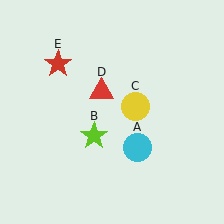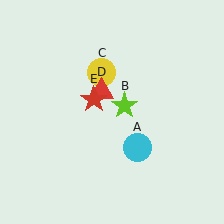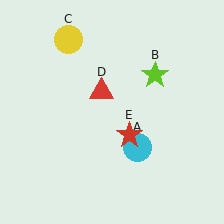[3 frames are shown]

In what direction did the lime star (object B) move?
The lime star (object B) moved up and to the right.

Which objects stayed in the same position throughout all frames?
Cyan circle (object A) and red triangle (object D) remained stationary.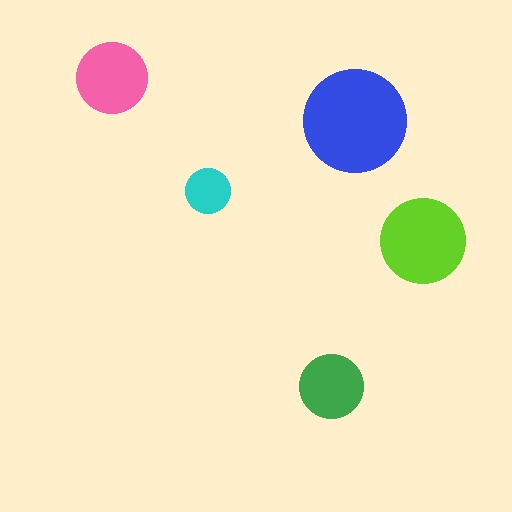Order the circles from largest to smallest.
the blue one, the lime one, the pink one, the green one, the cyan one.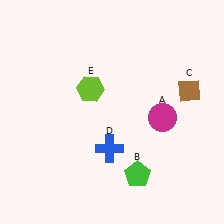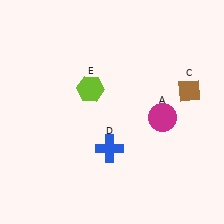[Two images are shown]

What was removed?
The green pentagon (B) was removed in Image 2.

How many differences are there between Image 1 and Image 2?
There is 1 difference between the two images.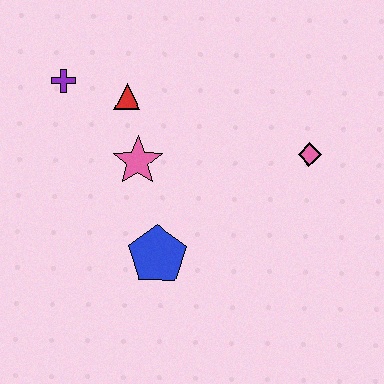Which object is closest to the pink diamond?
The pink star is closest to the pink diamond.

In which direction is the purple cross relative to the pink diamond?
The purple cross is to the left of the pink diamond.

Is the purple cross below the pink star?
No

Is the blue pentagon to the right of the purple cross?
Yes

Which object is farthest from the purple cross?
The pink diamond is farthest from the purple cross.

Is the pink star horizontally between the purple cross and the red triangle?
No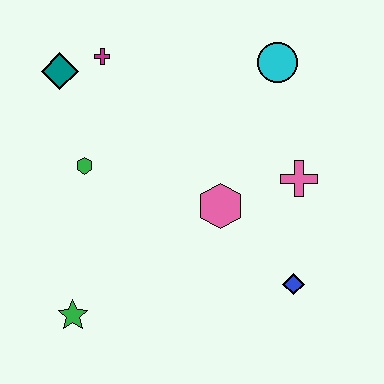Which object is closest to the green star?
The green hexagon is closest to the green star.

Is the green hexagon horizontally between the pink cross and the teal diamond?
Yes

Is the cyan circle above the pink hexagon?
Yes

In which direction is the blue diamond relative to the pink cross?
The blue diamond is below the pink cross.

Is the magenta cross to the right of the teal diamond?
Yes